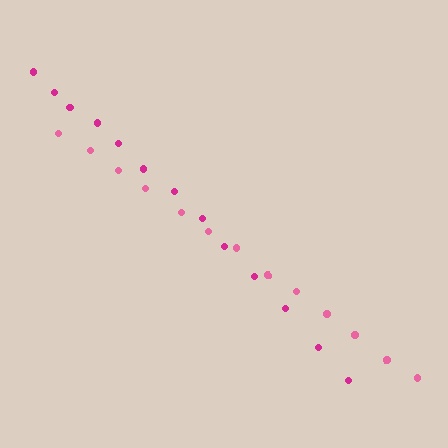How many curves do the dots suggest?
There are 2 distinct paths.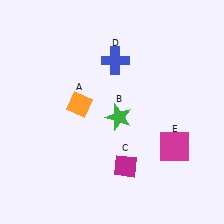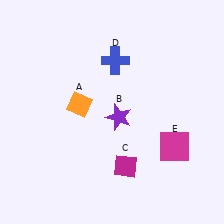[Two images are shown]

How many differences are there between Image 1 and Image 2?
There is 1 difference between the two images.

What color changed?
The star (B) changed from green in Image 1 to purple in Image 2.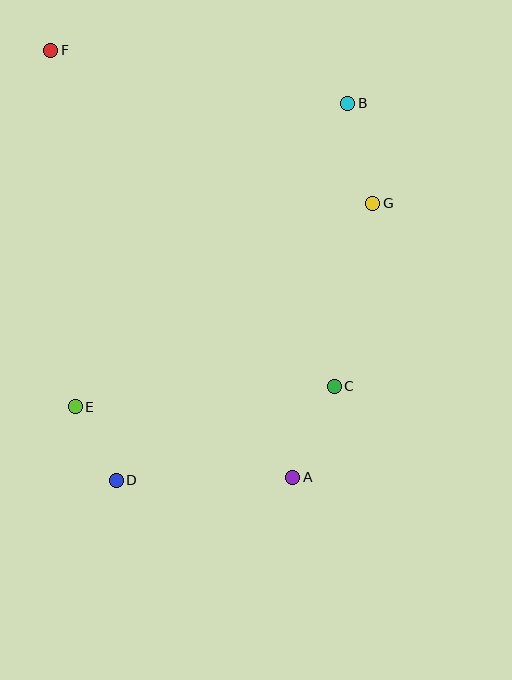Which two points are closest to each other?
Points D and E are closest to each other.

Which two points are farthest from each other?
Points A and F are farthest from each other.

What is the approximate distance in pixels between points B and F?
The distance between B and F is approximately 301 pixels.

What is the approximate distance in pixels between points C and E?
The distance between C and E is approximately 260 pixels.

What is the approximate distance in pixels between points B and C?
The distance between B and C is approximately 283 pixels.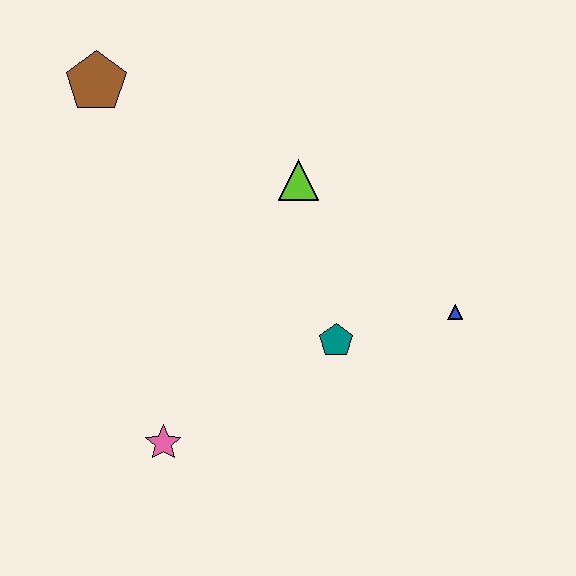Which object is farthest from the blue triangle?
The brown pentagon is farthest from the blue triangle.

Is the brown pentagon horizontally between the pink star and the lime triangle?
No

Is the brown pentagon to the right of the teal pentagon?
No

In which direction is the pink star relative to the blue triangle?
The pink star is to the left of the blue triangle.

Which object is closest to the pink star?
The teal pentagon is closest to the pink star.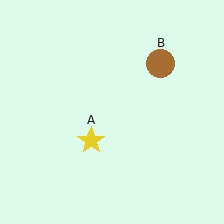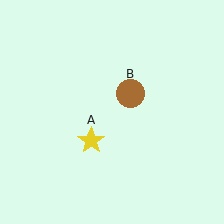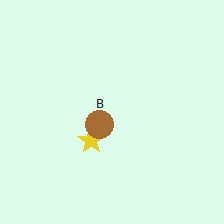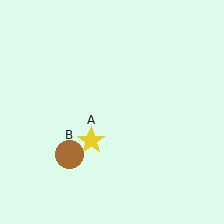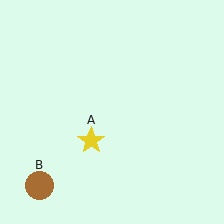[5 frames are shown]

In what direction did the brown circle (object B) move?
The brown circle (object B) moved down and to the left.